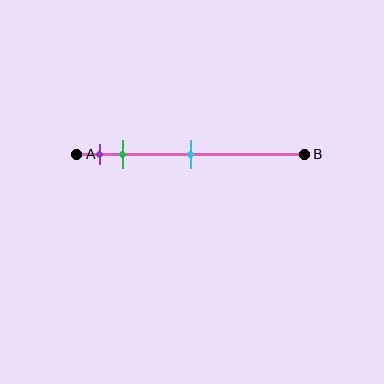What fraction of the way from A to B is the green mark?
The green mark is approximately 20% (0.2) of the way from A to B.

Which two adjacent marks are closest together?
The purple and green marks are the closest adjacent pair.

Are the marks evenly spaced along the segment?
No, the marks are not evenly spaced.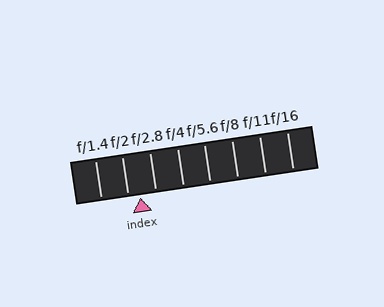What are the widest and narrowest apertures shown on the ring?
The widest aperture shown is f/1.4 and the narrowest is f/16.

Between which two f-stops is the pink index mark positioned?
The index mark is between f/2 and f/2.8.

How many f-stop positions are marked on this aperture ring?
There are 8 f-stop positions marked.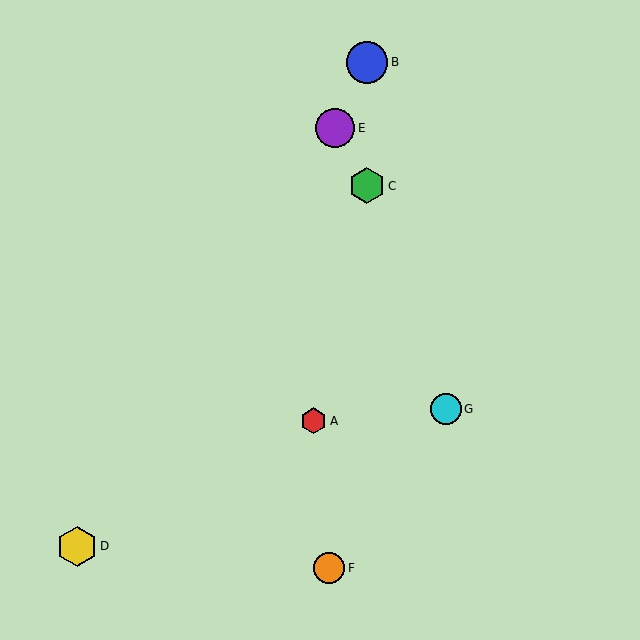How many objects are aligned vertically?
2 objects (B, C) are aligned vertically.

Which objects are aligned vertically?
Objects B, C are aligned vertically.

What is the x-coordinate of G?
Object G is at x≈446.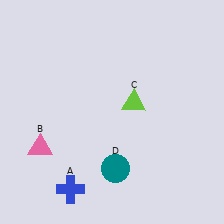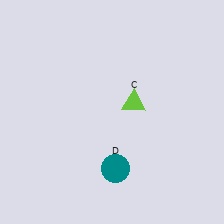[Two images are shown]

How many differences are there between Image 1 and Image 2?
There are 2 differences between the two images.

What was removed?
The blue cross (A), the pink triangle (B) were removed in Image 2.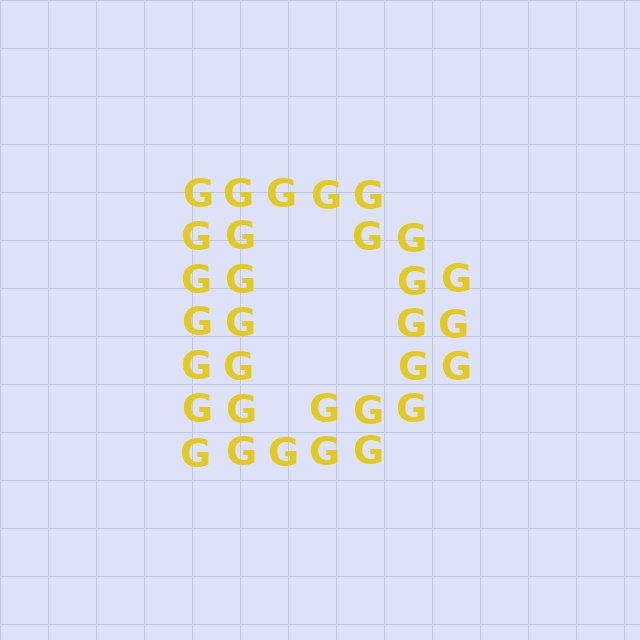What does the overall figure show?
The overall figure shows the letter D.